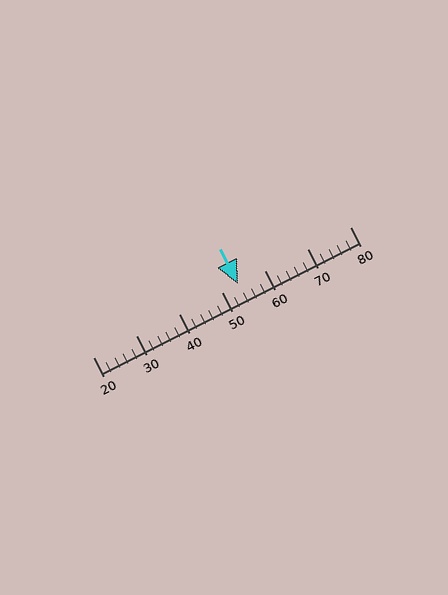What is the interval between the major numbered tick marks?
The major tick marks are spaced 10 units apart.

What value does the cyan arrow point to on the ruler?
The cyan arrow points to approximately 54.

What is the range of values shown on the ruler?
The ruler shows values from 20 to 80.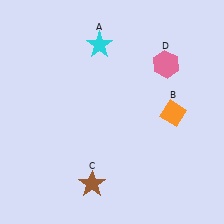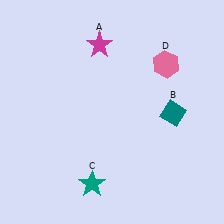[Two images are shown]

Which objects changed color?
A changed from cyan to magenta. B changed from orange to teal. C changed from brown to teal.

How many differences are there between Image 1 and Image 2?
There are 3 differences between the two images.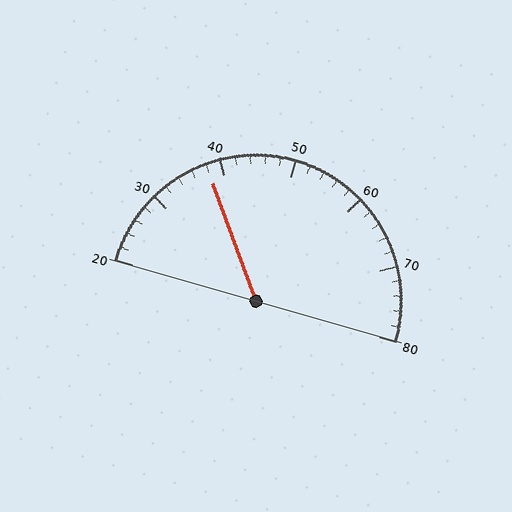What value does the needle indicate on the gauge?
The needle indicates approximately 38.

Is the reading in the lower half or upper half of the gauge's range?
The reading is in the lower half of the range (20 to 80).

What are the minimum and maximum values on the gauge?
The gauge ranges from 20 to 80.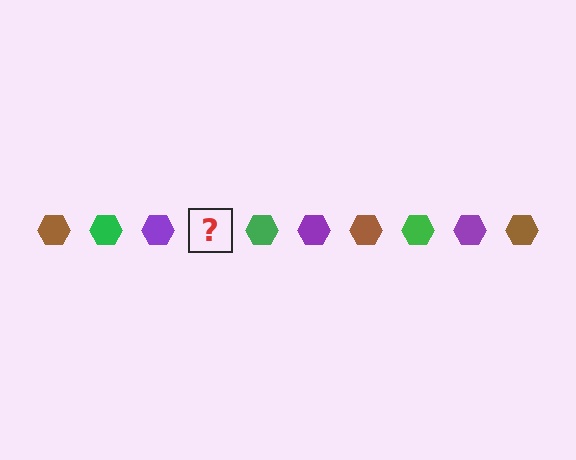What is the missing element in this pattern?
The missing element is a brown hexagon.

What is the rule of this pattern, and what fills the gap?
The rule is that the pattern cycles through brown, green, purple hexagons. The gap should be filled with a brown hexagon.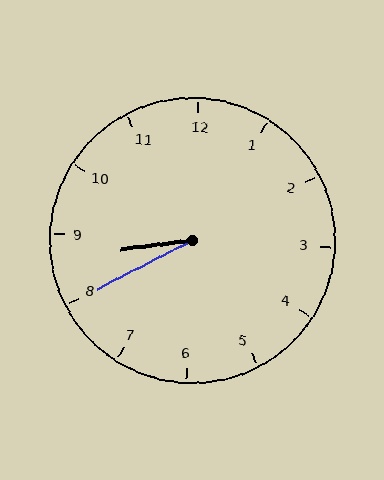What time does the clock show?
8:40.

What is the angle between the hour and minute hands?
Approximately 20 degrees.